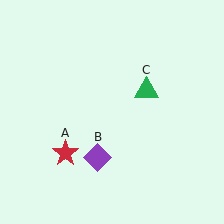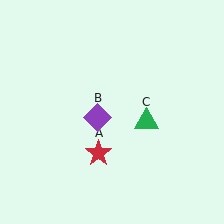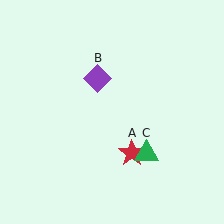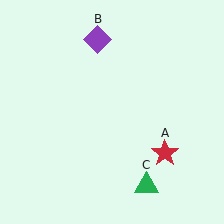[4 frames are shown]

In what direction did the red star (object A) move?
The red star (object A) moved right.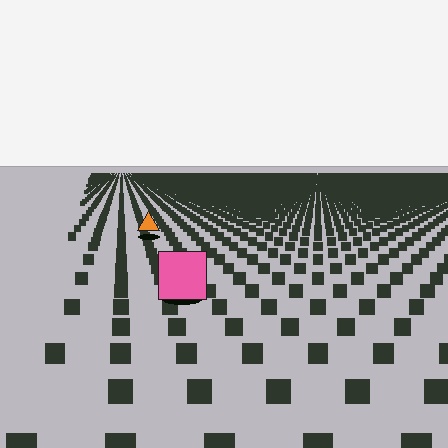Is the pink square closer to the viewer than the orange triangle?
Yes. The pink square is closer — you can tell from the texture gradient: the ground texture is coarser near it.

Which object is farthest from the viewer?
The orange triangle is farthest from the viewer. It appears smaller and the ground texture around it is denser.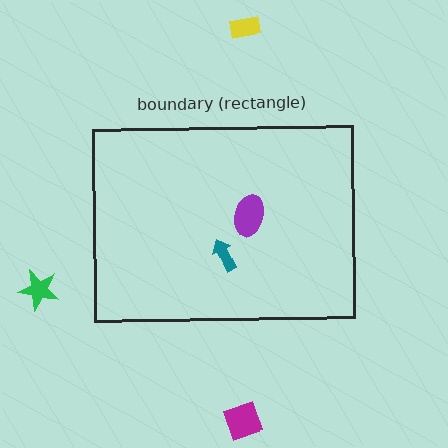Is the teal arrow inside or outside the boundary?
Inside.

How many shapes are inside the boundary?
2 inside, 3 outside.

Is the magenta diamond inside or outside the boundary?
Outside.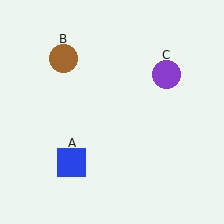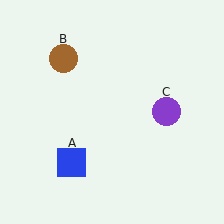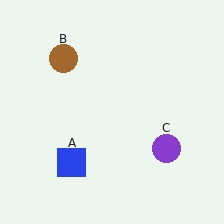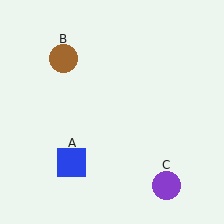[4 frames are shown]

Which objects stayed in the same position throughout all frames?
Blue square (object A) and brown circle (object B) remained stationary.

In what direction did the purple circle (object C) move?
The purple circle (object C) moved down.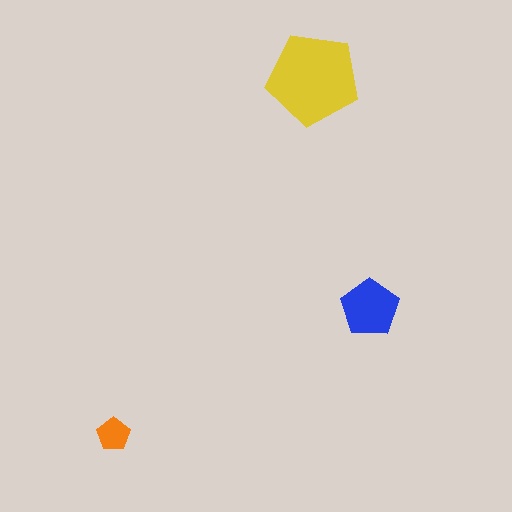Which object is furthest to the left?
The orange pentagon is leftmost.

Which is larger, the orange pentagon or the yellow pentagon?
The yellow one.